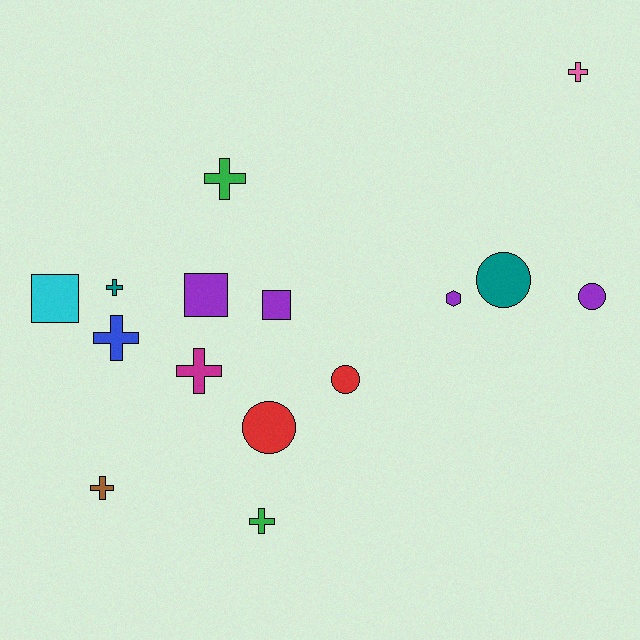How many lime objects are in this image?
There are no lime objects.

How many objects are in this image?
There are 15 objects.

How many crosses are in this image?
There are 7 crosses.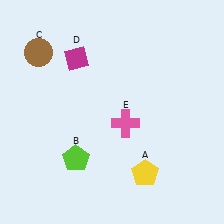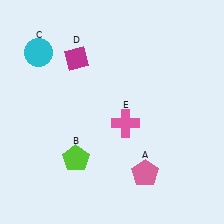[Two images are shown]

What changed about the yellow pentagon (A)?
In Image 1, A is yellow. In Image 2, it changed to pink.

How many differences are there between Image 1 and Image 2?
There are 2 differences between the two images.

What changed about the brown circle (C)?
In Image 1, C is brown. In Image 2, it changed to cyan.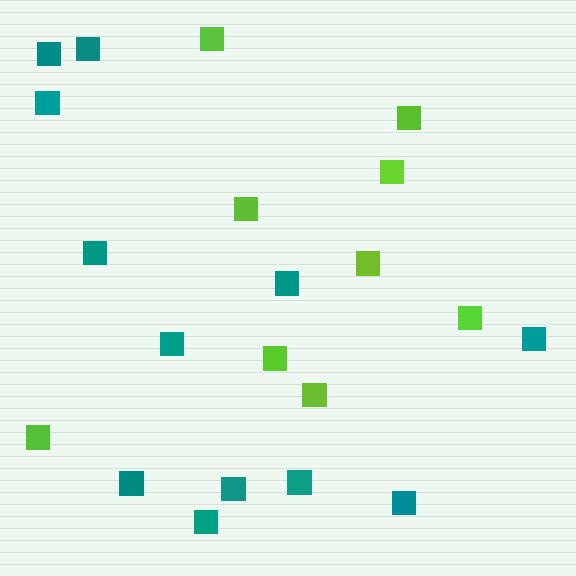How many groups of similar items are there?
There are 2 groups: one group of lime squares (9) and one group of teal squares (12).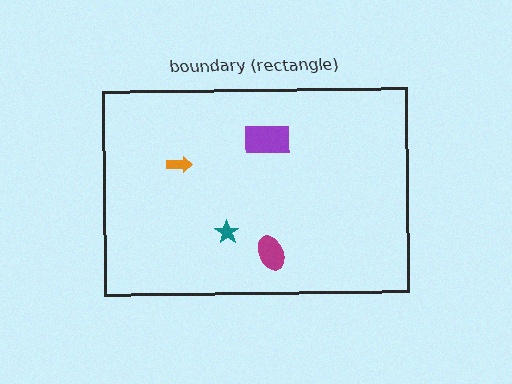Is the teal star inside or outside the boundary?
Inside.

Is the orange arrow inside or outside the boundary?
Inside.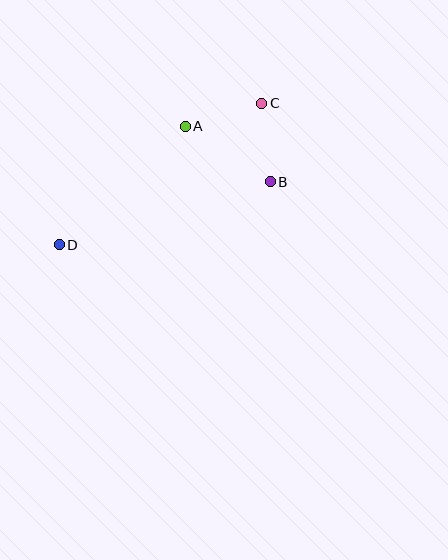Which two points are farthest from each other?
Points C and D are farthest from each other.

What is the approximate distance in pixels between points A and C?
The distance between A and C is approximately 80 pixels.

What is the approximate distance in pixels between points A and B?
The distance between A and B is approximately 101 pixels.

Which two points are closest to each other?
Points B and C are closest to each other.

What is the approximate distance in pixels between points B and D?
The distance between B and D is approximately 220 pixels.